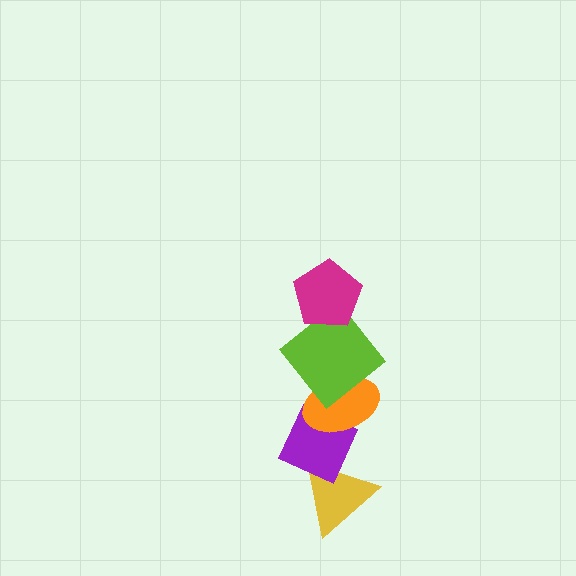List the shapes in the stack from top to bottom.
From top to bottom: the magenta pentagon, the lime diamond, the orange ellipse, the purple diamond, the yellow triangle.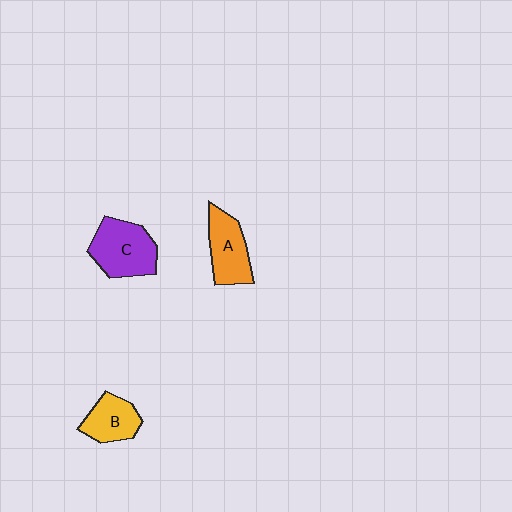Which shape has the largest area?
Shape C (purple).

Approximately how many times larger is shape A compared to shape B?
Approximately 1.2 times.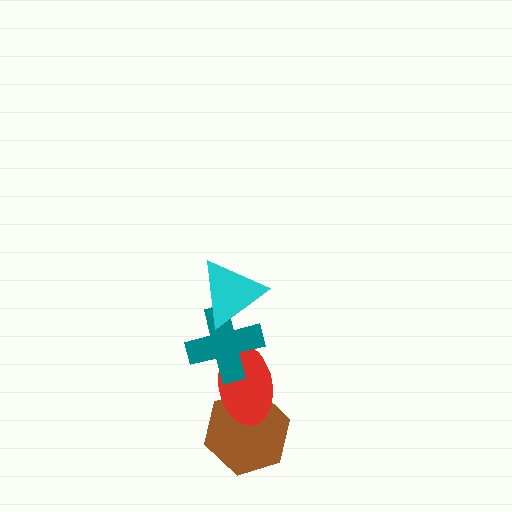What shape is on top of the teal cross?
The cyan triangle is on top of the teal cross.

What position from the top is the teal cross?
The teal cross is 2nd from the top.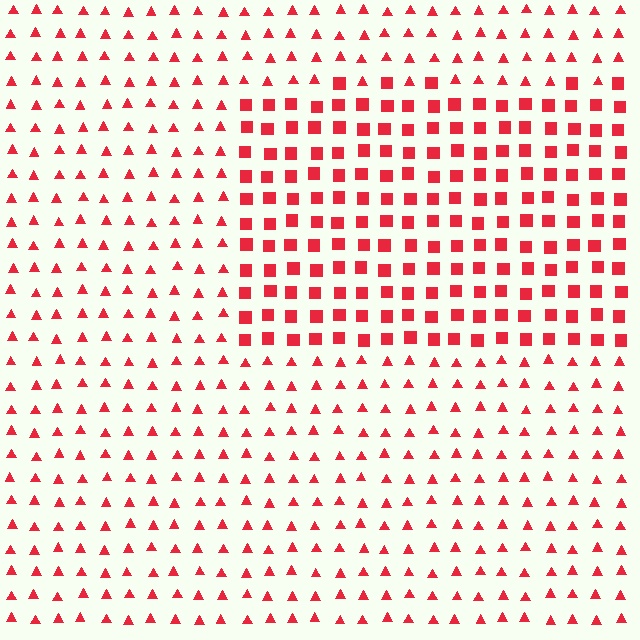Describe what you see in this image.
The image is filled with small red elements arranged in a uniform grid. A rectangle-shaped region contains squares, while the surrounding area contains triangles. The boundary is defined purely by the change in element shape.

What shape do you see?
I see a rectangle.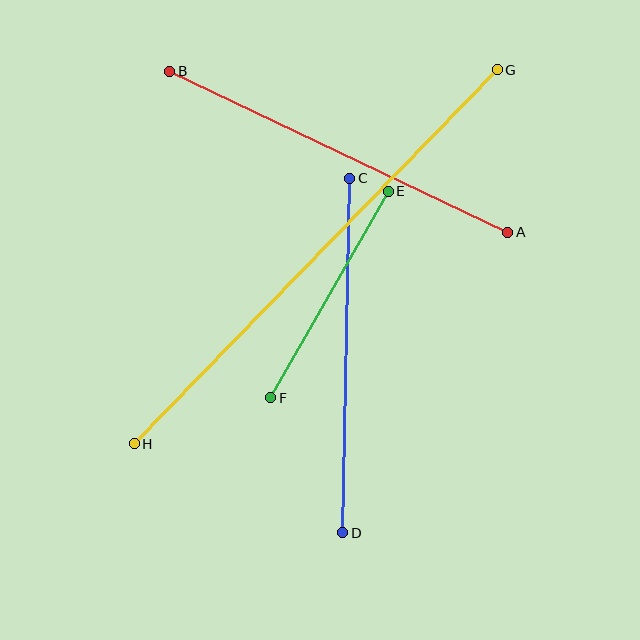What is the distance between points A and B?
The distance is approximately 374 pixels.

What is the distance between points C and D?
The distance is approximately 354 pixels.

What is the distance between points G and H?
The distance is approximately 522 pixels.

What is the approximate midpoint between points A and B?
The midpoint is at approximately (339, 152) pixels.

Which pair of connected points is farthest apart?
Points G and H are farthest apart.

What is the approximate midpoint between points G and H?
The midpoint is at approximately (316, 257) pixels.